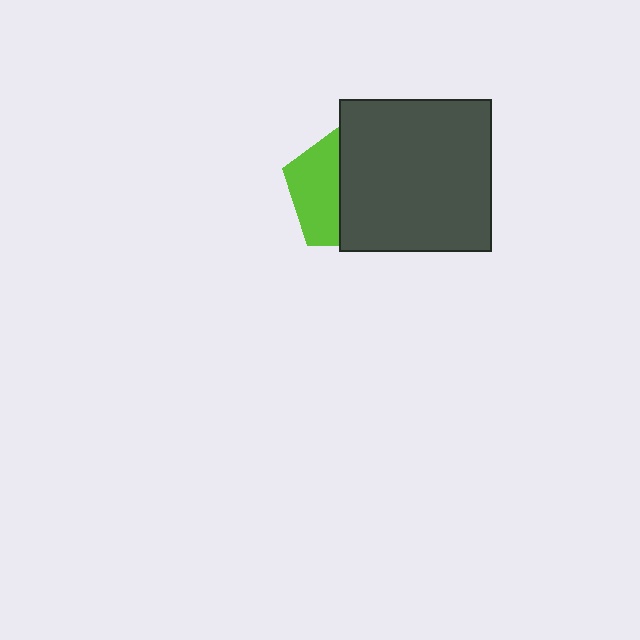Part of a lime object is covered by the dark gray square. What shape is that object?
It is a pentagon.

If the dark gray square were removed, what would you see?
You would see the complete lime pentagon.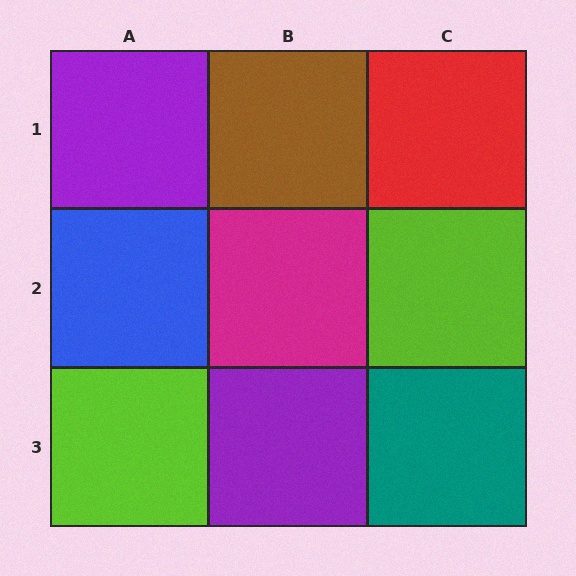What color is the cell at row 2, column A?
Blue.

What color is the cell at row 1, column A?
Purple.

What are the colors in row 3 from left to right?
Lime, purple, teal.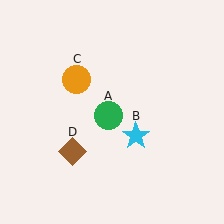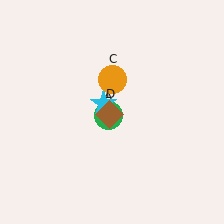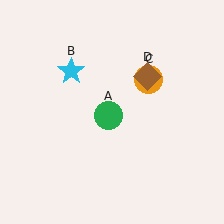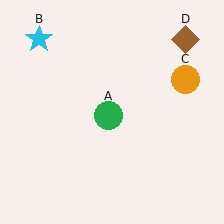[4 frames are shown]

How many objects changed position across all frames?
3 objects changed position: cyan star (object B), orange circle (object C), brown diamond (object D).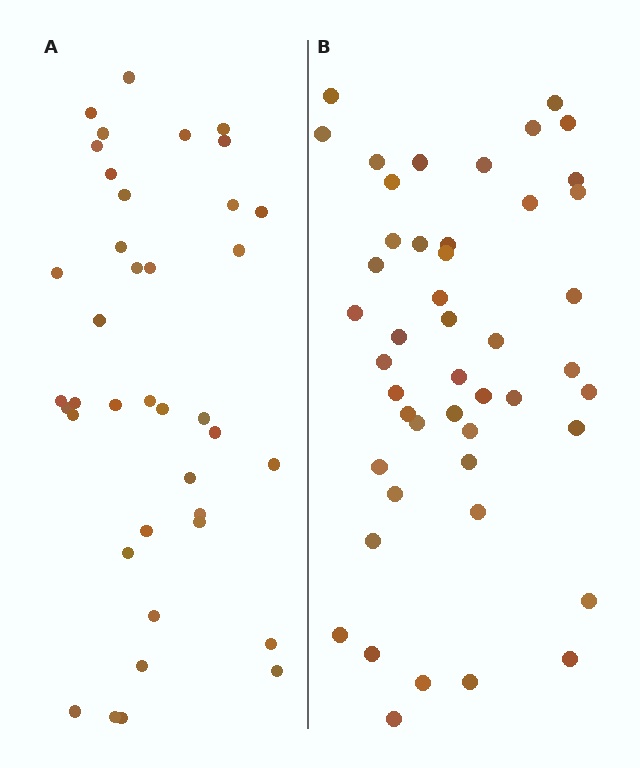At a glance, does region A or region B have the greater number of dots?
Region B (the right region) has more dots.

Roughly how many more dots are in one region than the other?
Region B has roughly 8 or so more dots than region A.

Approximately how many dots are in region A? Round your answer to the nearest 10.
About 40 dots. (The exact count is 39, which rounds to 40.)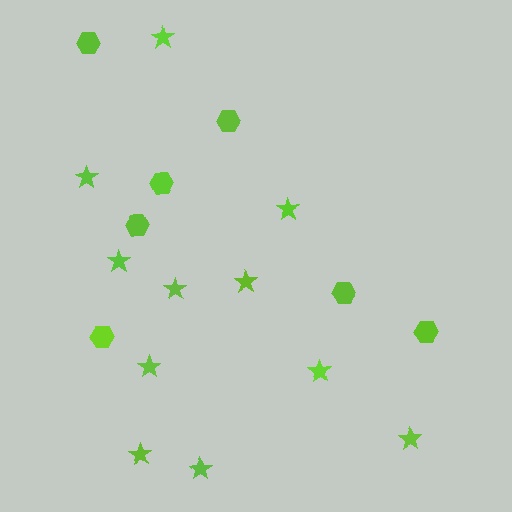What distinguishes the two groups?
There are 2 groups: one group of hexagons (7) and one group of stars (11).